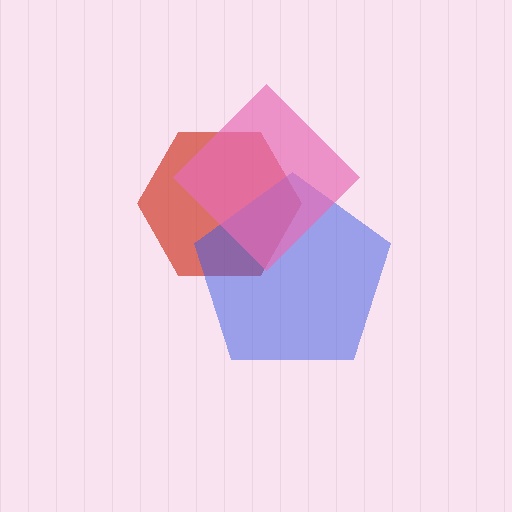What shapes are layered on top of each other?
The layered shapes are: a red hexagon, a blue pentagon, a pink diamond.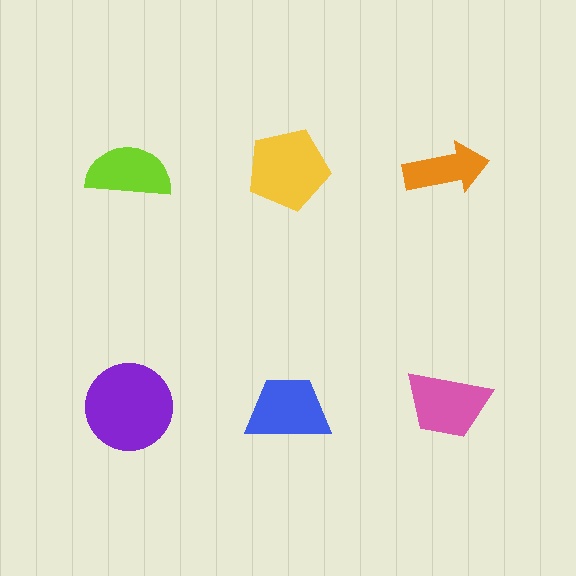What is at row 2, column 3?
A pink trapezoid.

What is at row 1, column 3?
An orange arrow.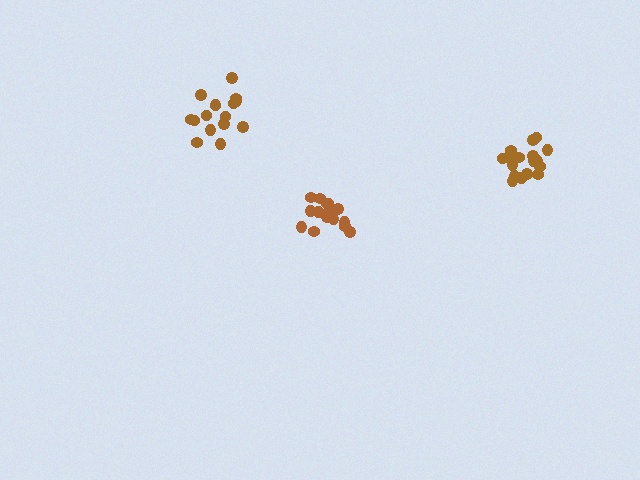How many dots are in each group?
Group 1: 17 dots, Group 2: 16 dots, Group 3: 18 dots (51 total).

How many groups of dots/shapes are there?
There are 3 groups.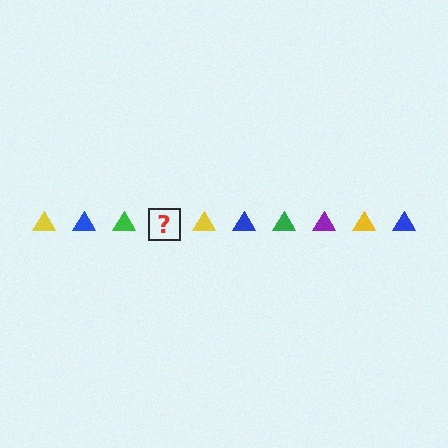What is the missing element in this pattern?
The missing element is a purple triangle.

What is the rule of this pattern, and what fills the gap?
The rule is that the pattern cycles through yellow, blue, green, purple triangles. The gap should be filled with a purple triangle.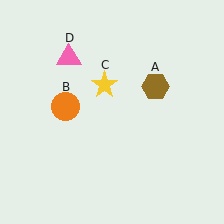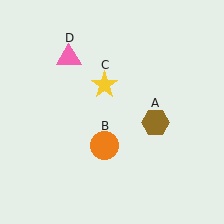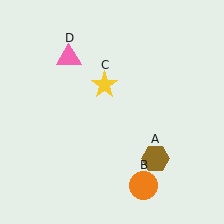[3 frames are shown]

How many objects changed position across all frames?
2 objects changed position: brown hexagon (object A), orange circle (object B).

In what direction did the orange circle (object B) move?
The orange circle (object B) moved down and to the right.